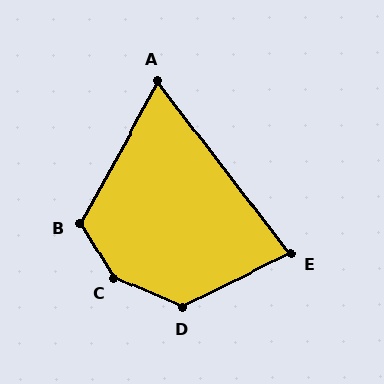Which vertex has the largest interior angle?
C, at approximately 145 degrees.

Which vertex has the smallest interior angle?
A, at approximately 66 degrees.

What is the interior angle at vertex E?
Approximately 79 degrees (acute).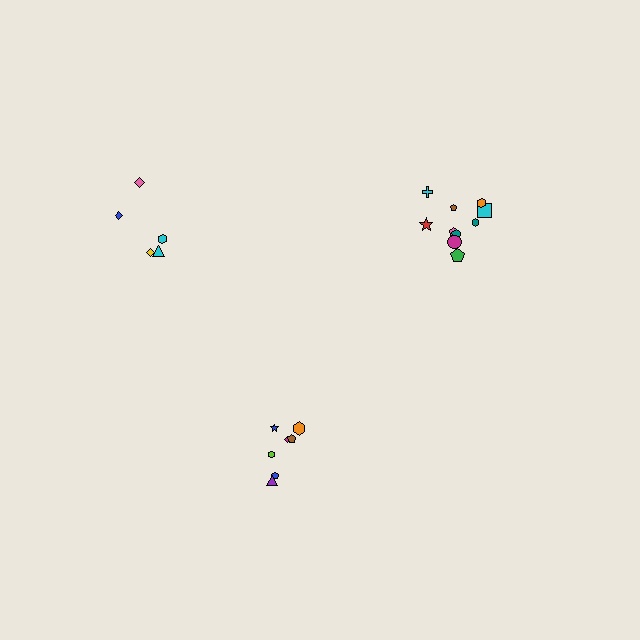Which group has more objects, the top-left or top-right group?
The top-right group.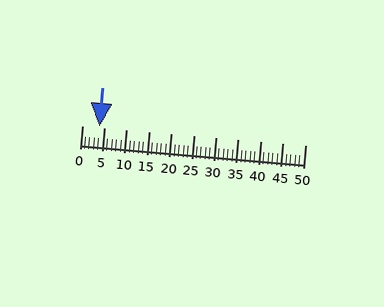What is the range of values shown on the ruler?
The ruler shows values from 0 to 50.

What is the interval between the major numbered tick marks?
The major tick marks are spaced 5 units apart.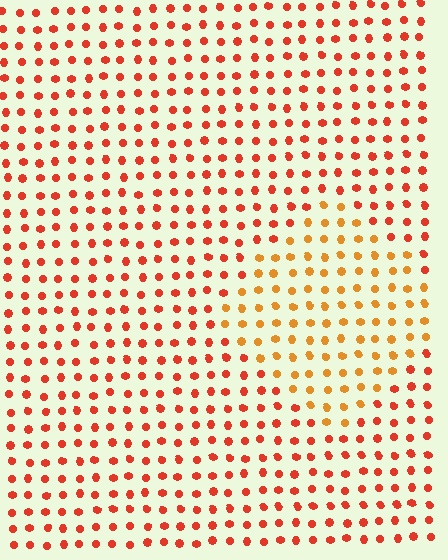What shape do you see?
I see a diamond.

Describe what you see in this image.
The image is filled with small red elements in a uniform arrangement. A diamond-shaped region is visible where the elements are tinted to a slightly different hue, forming a subtle color boundary.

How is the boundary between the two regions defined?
The boundary is defined purely by a slight shift in hue (about 28 degrees). Spacing, size, and orientation are identical on both sides.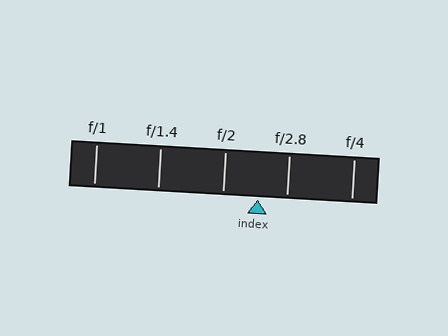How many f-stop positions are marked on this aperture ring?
There are 5 f-stop positions marked.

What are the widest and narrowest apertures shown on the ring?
The widest aperture shown is f/1 and the narrowest is f/4.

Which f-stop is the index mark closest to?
The index mark is closest to f/2.8.